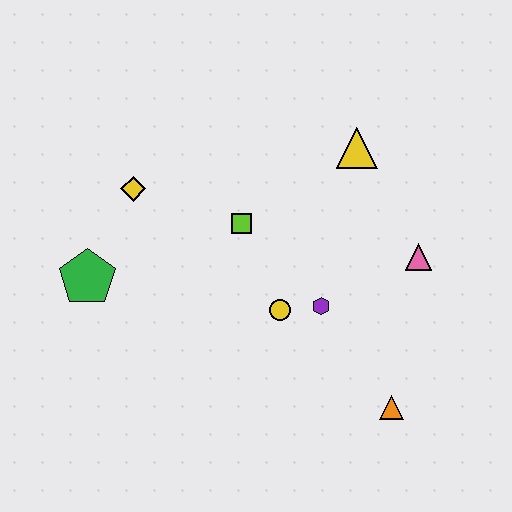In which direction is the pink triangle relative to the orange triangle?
The pink triangle is above the orange triangle.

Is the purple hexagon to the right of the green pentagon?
Yes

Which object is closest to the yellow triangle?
The pink triangle is closest to the yellow triangle.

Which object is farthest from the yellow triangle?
The green pentagon is farthest from the yellow triangle.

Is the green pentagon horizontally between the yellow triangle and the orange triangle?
No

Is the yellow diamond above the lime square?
Yes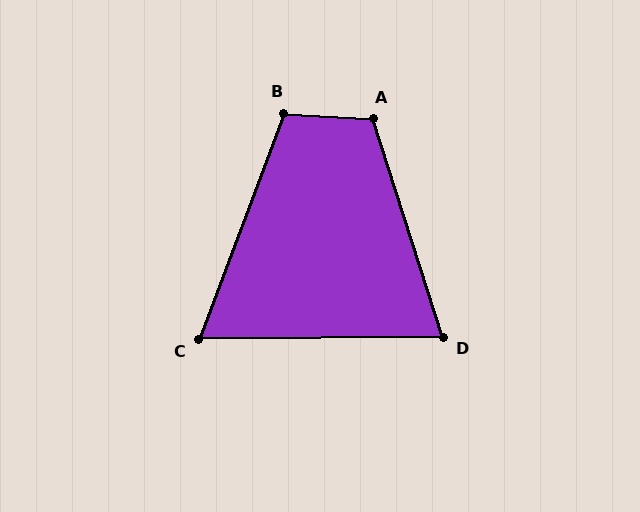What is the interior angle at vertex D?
Approximately 73 degrees (acute).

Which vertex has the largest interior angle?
A, at approximately 111 degrees.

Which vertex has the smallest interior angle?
C, at approximately 69 degrees.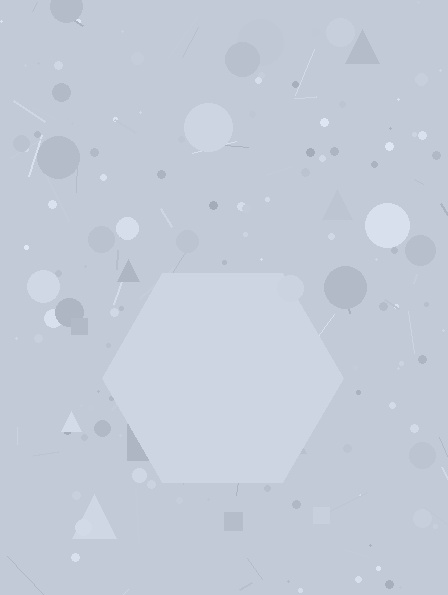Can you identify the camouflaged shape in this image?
The camouflaged shape is a hexagon.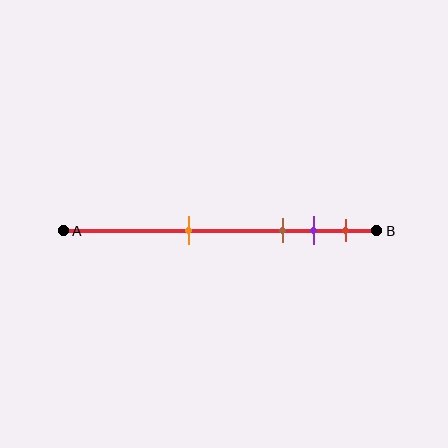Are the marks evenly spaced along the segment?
No, the marks are not evenly spaced.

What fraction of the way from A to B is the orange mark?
The orange mark is approximately 40% (0.4) of the way from A to B.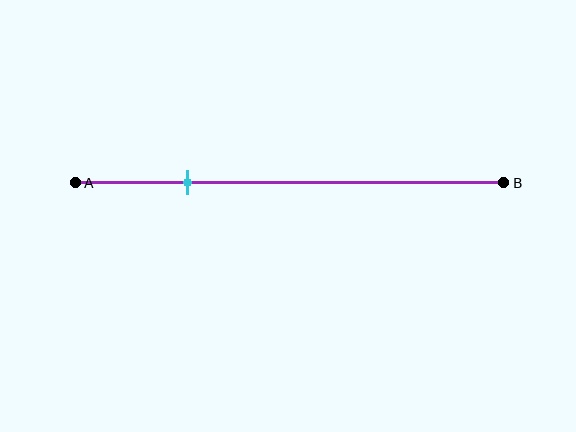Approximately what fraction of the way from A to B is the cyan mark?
The cyan mark is approximately 25% of the way from A to B.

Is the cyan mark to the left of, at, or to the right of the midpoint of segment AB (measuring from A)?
The cyan mark is to the left of the midpoint of segment AB.